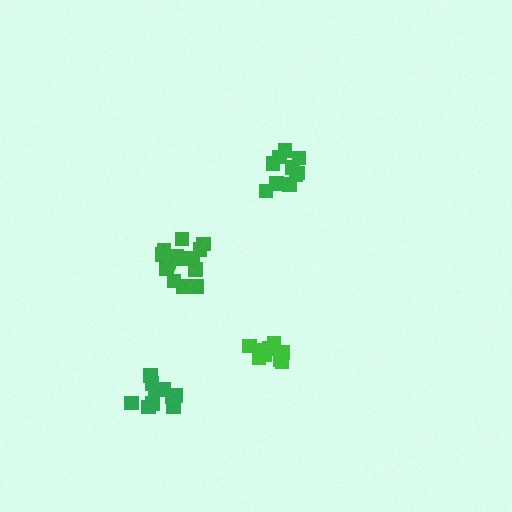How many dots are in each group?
Group 1: 10 dots, Group 2: 10 dots, Group 3: 15 dots, Group 4: 10 dots (45 total).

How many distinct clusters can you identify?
There are 4 distinct clusters.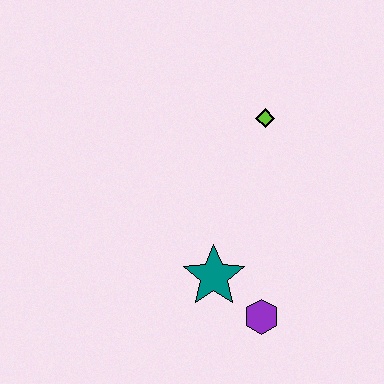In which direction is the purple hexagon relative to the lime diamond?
The purple hexagon is below the lime diamond.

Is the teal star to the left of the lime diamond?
Yes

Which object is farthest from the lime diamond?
The purple hexagon is farthest from the lime diamond.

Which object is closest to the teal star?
The purple hexagon is closest to the teal star.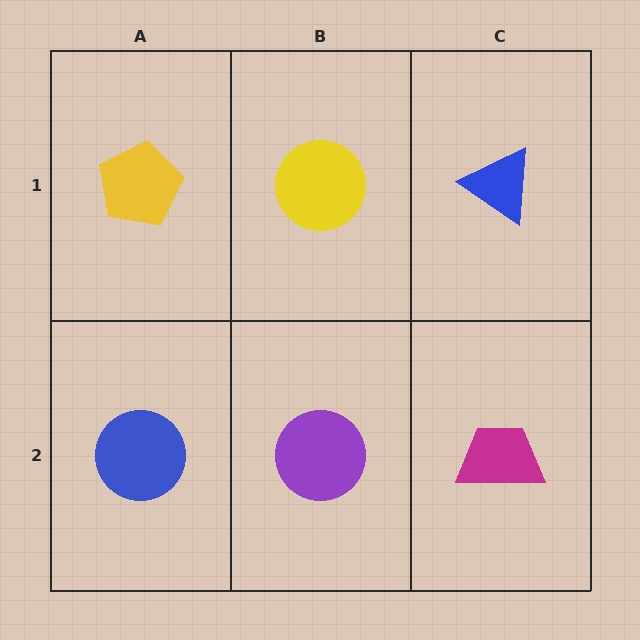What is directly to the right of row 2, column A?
A purple circle.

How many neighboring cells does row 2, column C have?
2.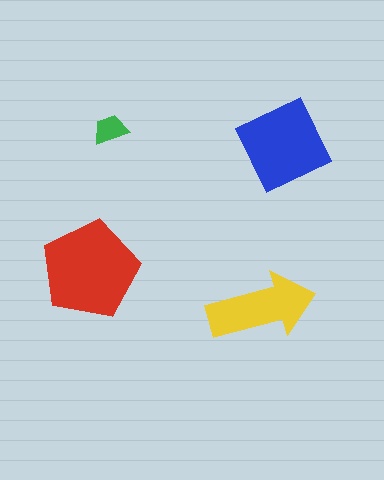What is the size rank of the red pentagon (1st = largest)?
1st.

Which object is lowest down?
The yellow arrow is bottommost.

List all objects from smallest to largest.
The green trapezoid, the yellow arrow, the blue diamond, the red pentagon.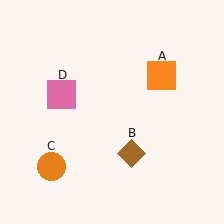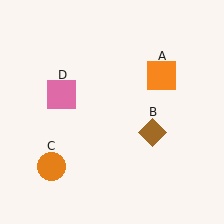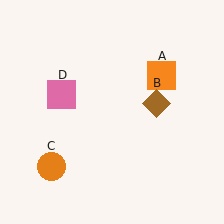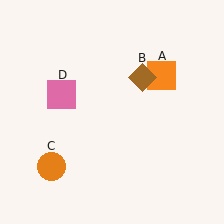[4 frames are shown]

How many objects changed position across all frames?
1 object changed position: brown diamond (object B).